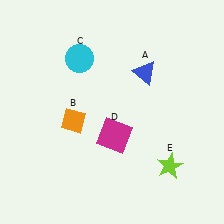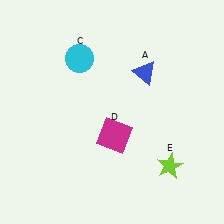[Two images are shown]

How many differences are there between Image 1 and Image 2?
There is 1 difference between the two images.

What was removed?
The orange diamond (B) was removed in Image 2.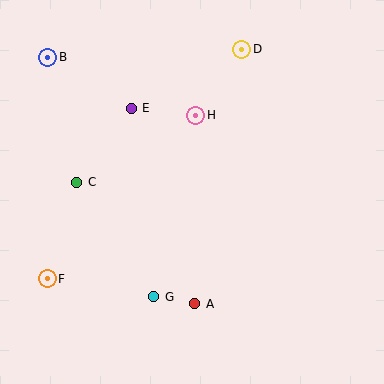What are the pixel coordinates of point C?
Point C is at (77, 182).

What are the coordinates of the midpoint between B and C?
The midpoint between B and C is at (62, 120).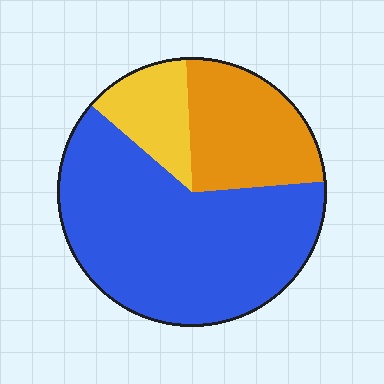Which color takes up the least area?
Yellow, at roughly 15%.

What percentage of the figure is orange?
Orange takes up about one quarter (1/4) of the figure.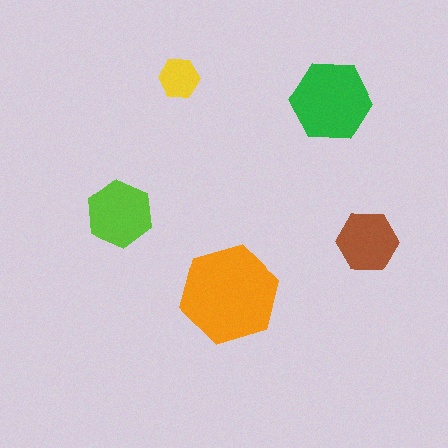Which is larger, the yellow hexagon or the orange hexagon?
The orange one.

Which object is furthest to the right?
The brown hexagon is rightmost.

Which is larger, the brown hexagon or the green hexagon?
The green one.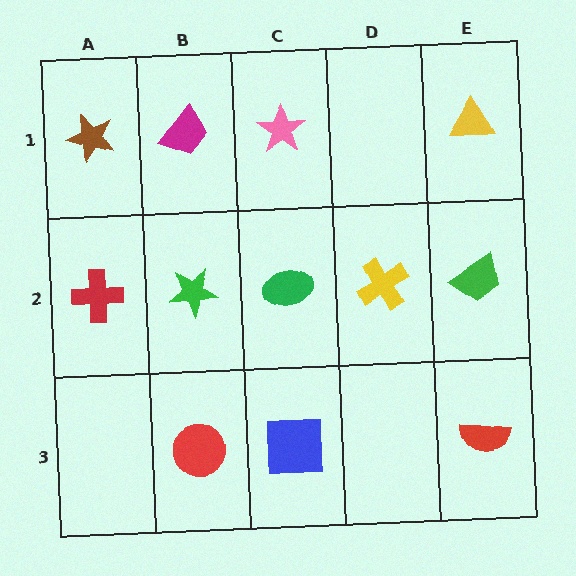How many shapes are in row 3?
3 shapes.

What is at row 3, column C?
A blue square.